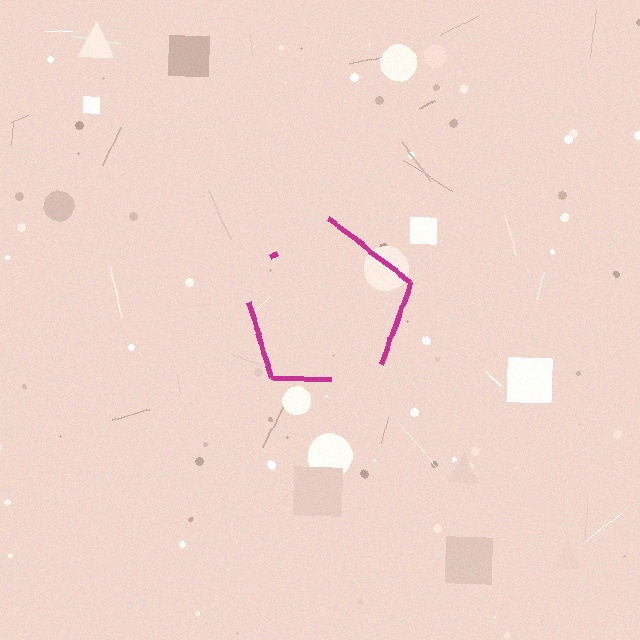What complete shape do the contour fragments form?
The contour fragments form a pentagon.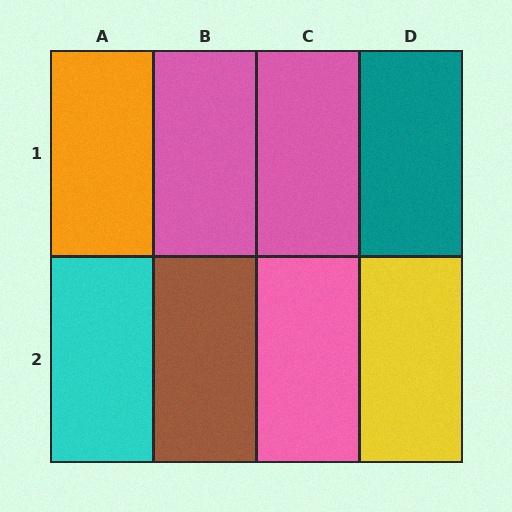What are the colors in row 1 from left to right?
Orange, pink, pink, teal.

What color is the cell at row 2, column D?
Yellow.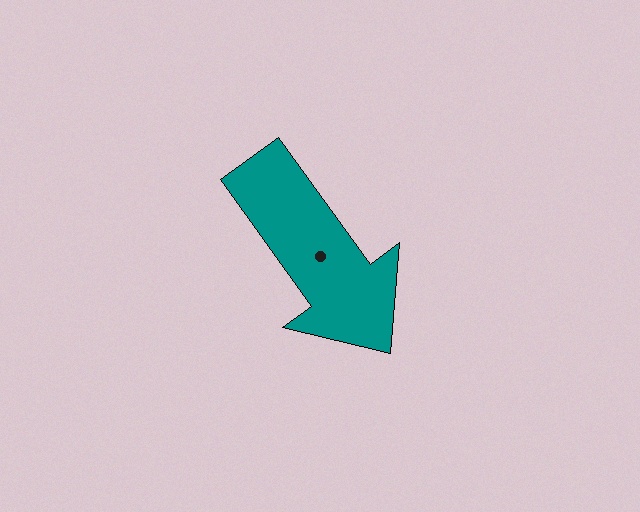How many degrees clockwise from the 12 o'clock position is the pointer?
Approximately 144 degrees.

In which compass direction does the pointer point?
Southeast.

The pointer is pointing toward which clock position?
Roughly 5 o'clock.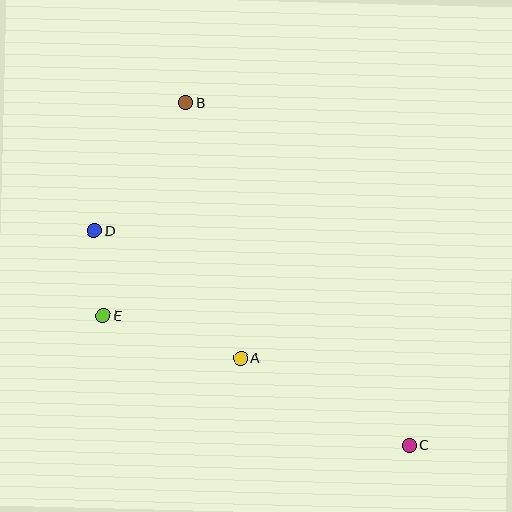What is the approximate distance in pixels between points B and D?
The distance between B and D is approximately 157 pixels.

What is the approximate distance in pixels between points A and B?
The distance between A and B is approximately 262 pixels.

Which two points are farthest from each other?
Points B and C are farthest from each other.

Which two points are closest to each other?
Points D and E are closest to each other.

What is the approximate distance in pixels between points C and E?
The distance between C and E is approximately 333 pixels.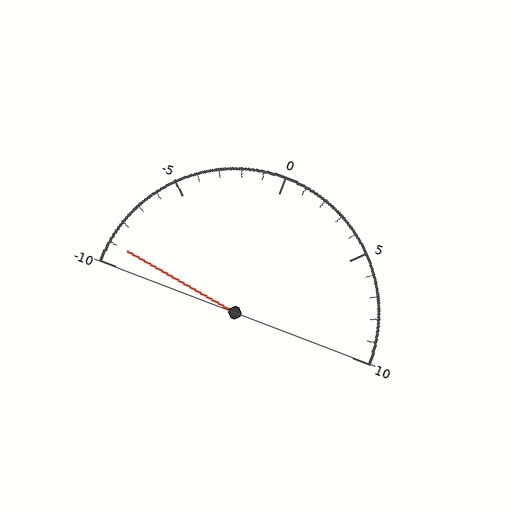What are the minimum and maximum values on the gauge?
The gauge ranges from -10 to 10.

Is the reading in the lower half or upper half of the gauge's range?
The reading is in the lower half of the range (-10 to 10).